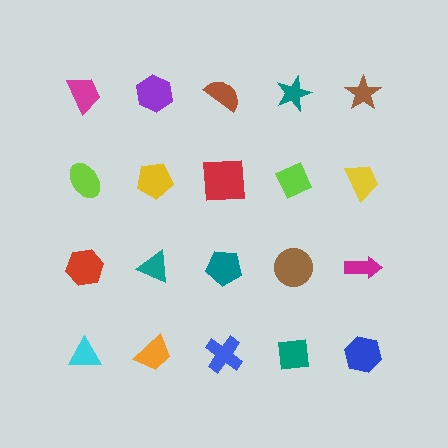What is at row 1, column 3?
A brown semicircle.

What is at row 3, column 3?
A teal pentagon.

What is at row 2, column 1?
A lime ellipse.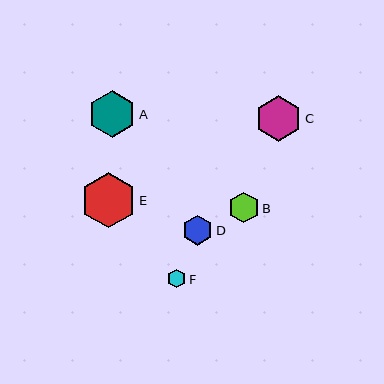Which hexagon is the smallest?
Hexagon F is the smallest with a size of approximately 18 pixels.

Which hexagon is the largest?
Hexagon E is the largest with a size of approximately 55 pixels.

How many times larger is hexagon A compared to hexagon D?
Hexagon A is approximately 1.6 times the size of hexagon D.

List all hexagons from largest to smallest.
From largest to smallest: E, A, C, B, D, F.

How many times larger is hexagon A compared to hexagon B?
Hexagon A is approximately 1.5 times the size of hexagon B.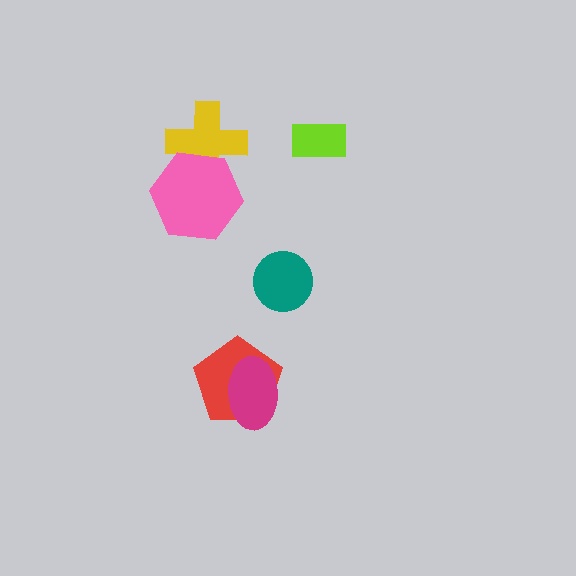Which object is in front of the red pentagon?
The magenta ellipse is in front of the red pentagon.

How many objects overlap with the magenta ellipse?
1 object overlaps with the magenta ellipse.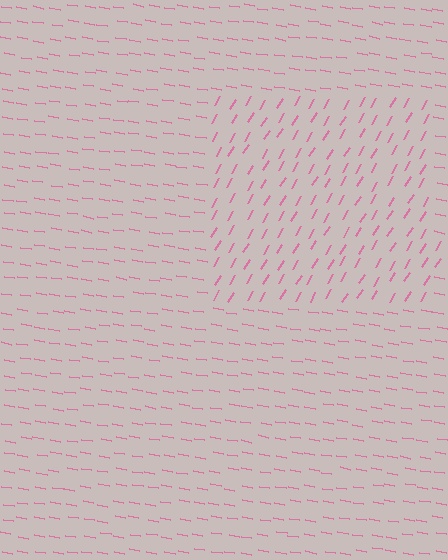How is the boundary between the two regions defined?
The boundary is defined purely by a change in line orientation (approximately 69 degrees difference). All lines are the same color and thickness.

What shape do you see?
I see a rectangle.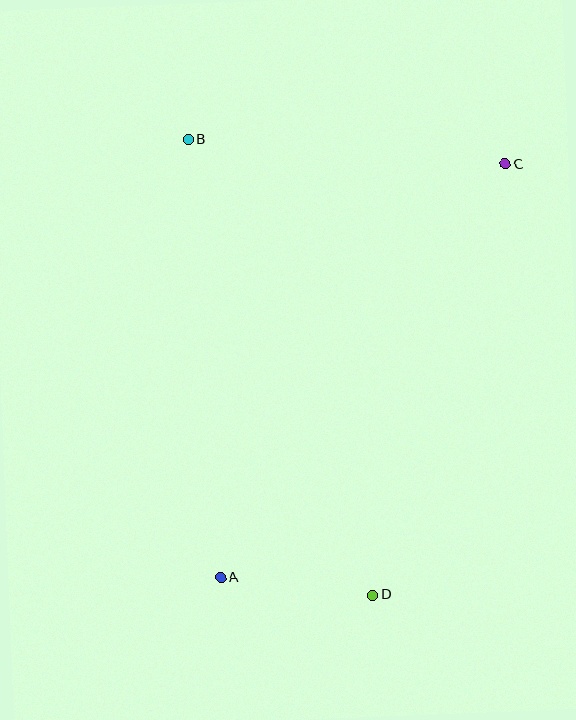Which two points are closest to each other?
Points A and D are closest to each other.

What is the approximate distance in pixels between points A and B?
The distance between A and B is approximately 439 pixels.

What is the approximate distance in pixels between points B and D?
The distance between B and D is approximately 492 pixels.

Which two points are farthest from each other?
Points A and C are farthest from each other.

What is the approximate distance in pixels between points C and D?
The distance between C and D is approximately 451 pixels.